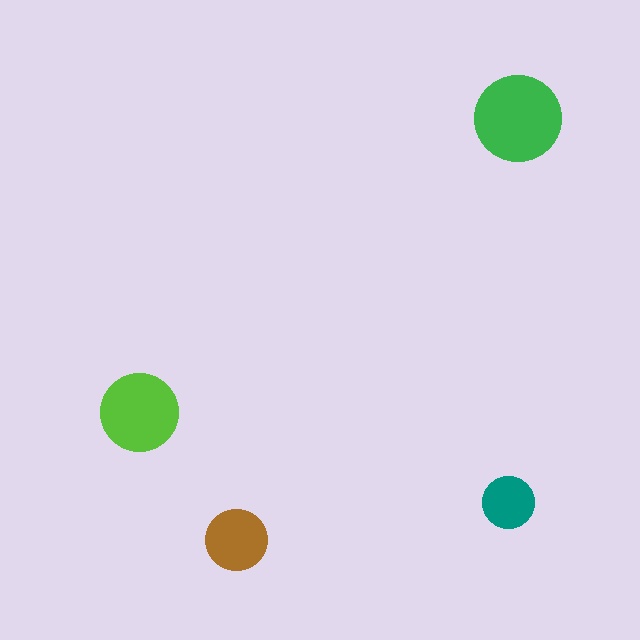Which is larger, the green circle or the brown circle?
The green one.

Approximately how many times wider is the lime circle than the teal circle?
About 1.5 times wider.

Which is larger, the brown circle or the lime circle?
The lime one.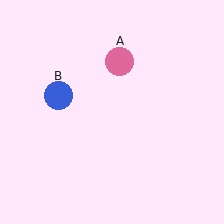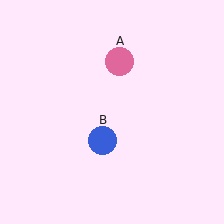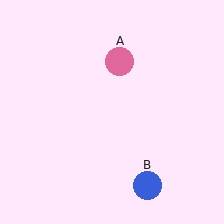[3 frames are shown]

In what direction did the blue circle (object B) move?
The blue circle (object B) moved down and to the right.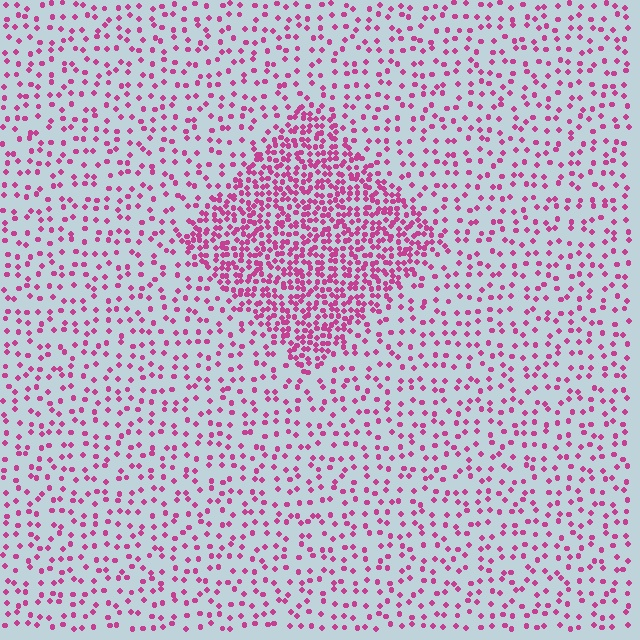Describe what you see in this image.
The image contains small magenta elements arranged at two different densities. A diamond-shaped region is visible where the elements are more densely packed than the surrounding area.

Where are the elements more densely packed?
The elements are more densely packed inside the diamond boundary.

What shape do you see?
I see a diamond.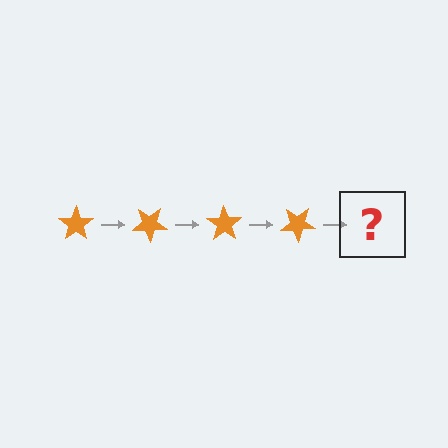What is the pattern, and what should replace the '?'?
The pattern is that the star rotates 35 degrees each step. The '?' should be an orange star rotated 140 degrees.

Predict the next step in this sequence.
The next step is an orange star rotated 140 degrees.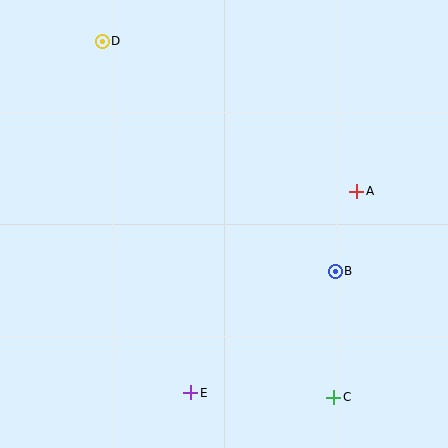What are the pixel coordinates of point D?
Point D is at (102, 41).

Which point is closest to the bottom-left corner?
Point E is closest to the bottom-left corner.